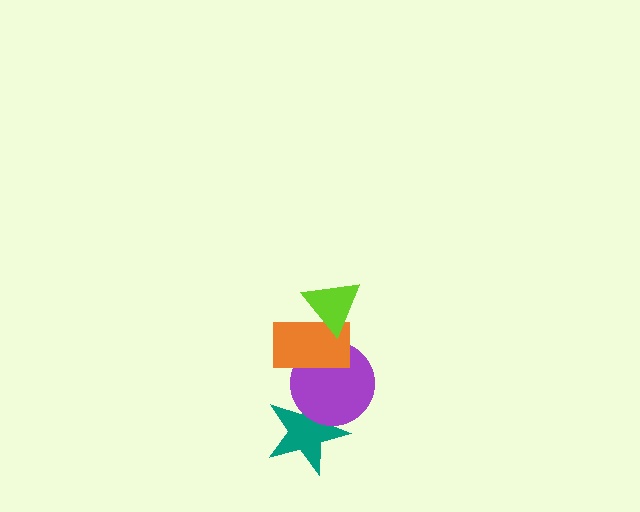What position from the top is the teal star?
The teal star is 4th from the top.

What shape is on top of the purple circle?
The orange rectangle is on top of the purple circle.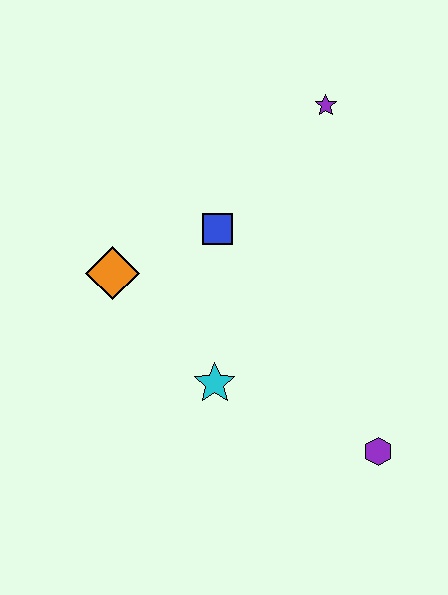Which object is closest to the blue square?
The orange diamond is closest to the blue square.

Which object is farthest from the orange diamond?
The purple hexagon is farthest from the orange diamond.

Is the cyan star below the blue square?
Yes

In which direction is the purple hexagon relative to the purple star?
The purple hexagon is below the purple star.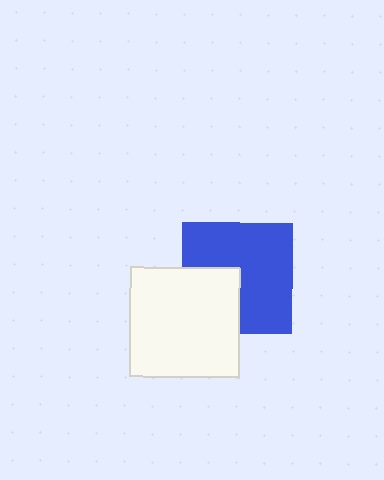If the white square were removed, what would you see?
You would see the complete blue square.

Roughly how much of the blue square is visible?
Most of it is visible (roughly 68%).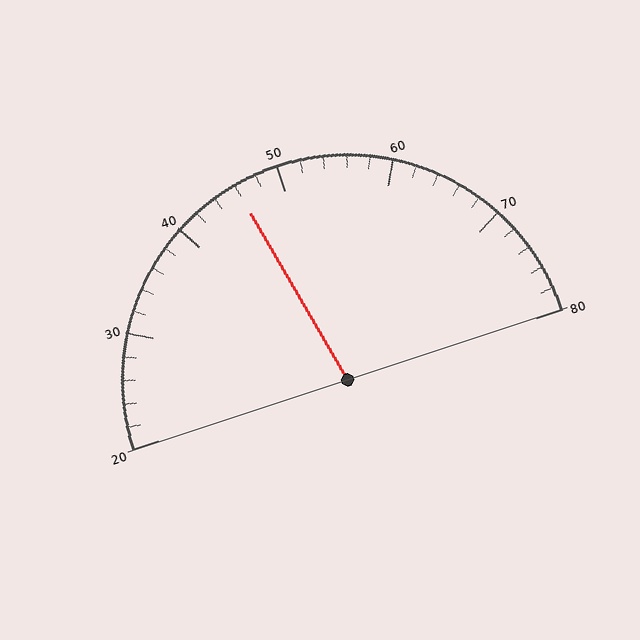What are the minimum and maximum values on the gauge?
The gauge ranges from 20 to 80.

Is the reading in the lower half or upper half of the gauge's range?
The reading is in the lower half of the range (20 to 80).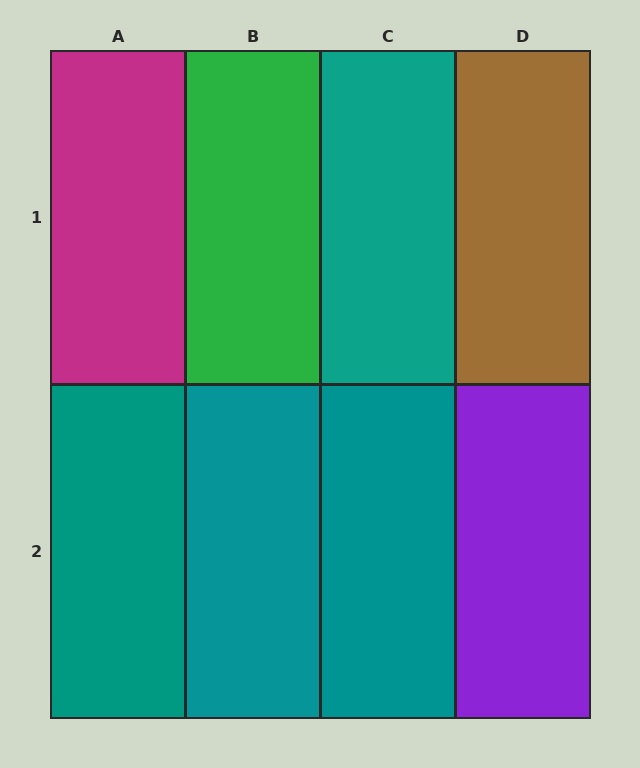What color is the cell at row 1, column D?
Brown.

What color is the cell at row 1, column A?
Magenta.